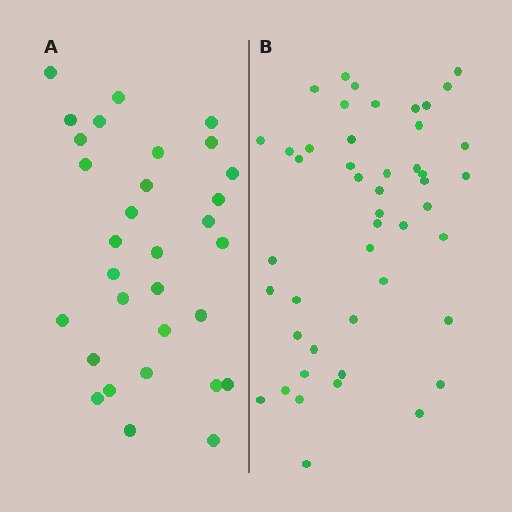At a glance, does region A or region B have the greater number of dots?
Region B (the right region) has more dots.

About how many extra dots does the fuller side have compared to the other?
Region B has approximately 15 more dots than region A.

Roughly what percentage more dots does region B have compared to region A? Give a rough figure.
About 50% more.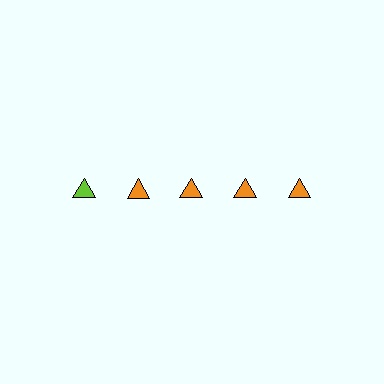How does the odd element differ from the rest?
It has a different color: lime instead of orange.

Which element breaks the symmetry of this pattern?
The lime triangle in the top row, leftmost column breaks the symmetry. All other shapes are orange triangles.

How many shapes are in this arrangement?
There are 5 shapes arranged in a grid pattern.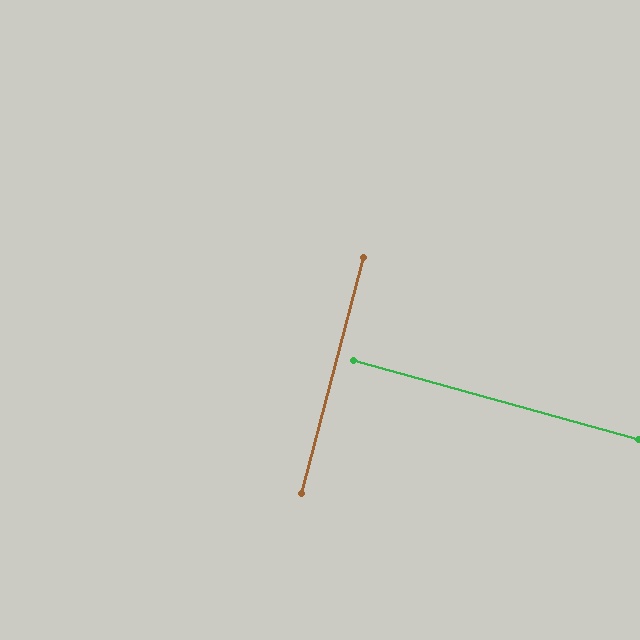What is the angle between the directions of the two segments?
Approximately 89 degrees.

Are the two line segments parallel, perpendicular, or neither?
Perpendicular — they meet at approximately 89°.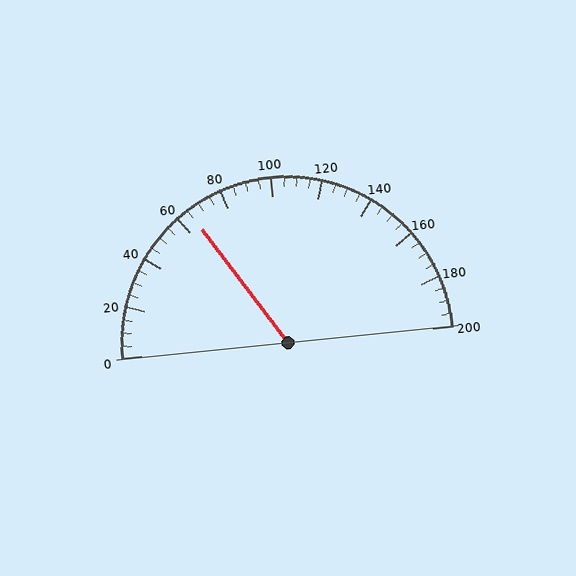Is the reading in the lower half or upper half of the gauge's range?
The reading is in the lower half of the range (0 to 200).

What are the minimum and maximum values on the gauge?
The gauge ranges from 0 to 200.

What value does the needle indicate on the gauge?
The needle indicates approximately 65.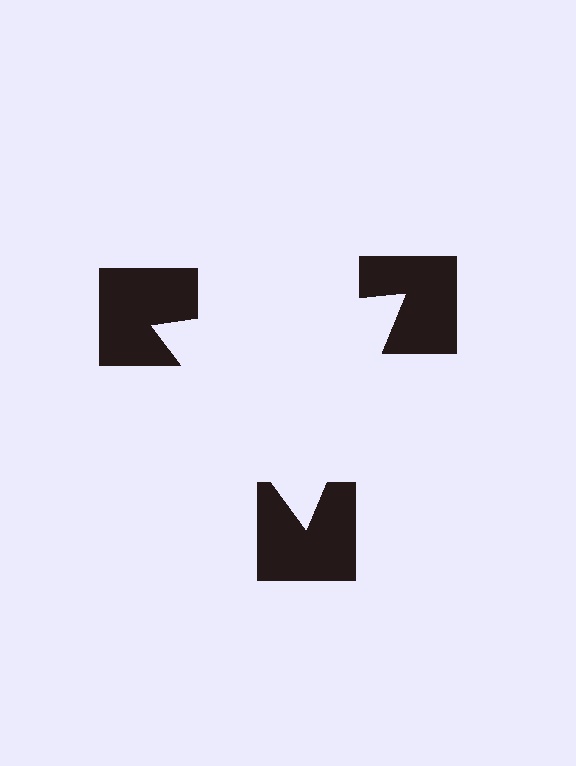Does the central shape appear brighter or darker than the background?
It typically appears slightly brighter than the background, even though no actual brightness change is drawn.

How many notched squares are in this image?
There are 3 — one at each vertex of the illusory triangle.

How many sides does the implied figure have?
3 sides.